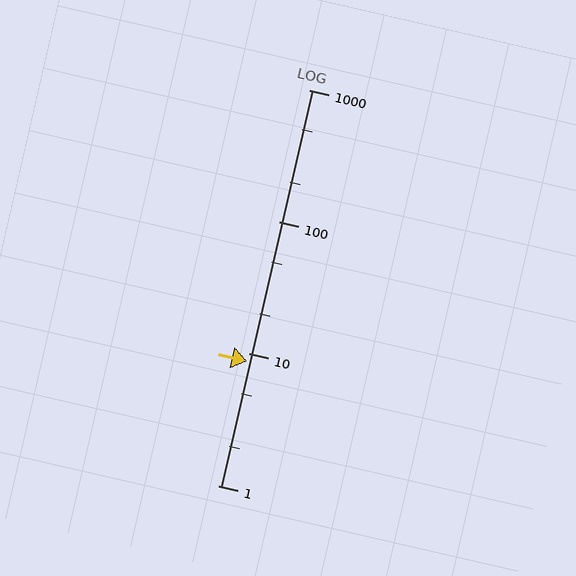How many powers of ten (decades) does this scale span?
The scale spans 3 decades, from 1 to 1000.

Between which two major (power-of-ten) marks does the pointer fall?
The pointer is between 1 and 10.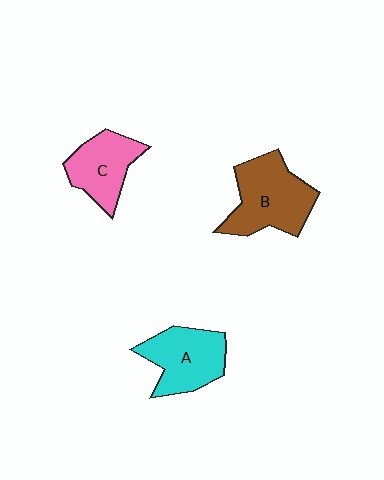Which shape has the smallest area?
Shape C (pink).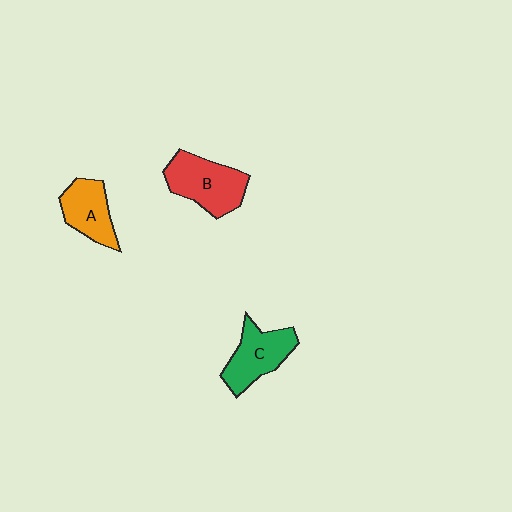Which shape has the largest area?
Shape B (red).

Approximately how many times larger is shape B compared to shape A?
Approximately 1.3 times.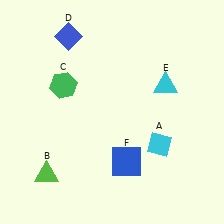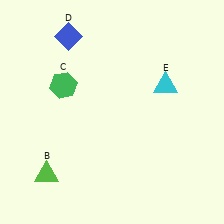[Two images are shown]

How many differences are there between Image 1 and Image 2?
There are 2 differences between the two images.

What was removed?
The cyan diamond (A), the blue square (F) were removed in Image 2.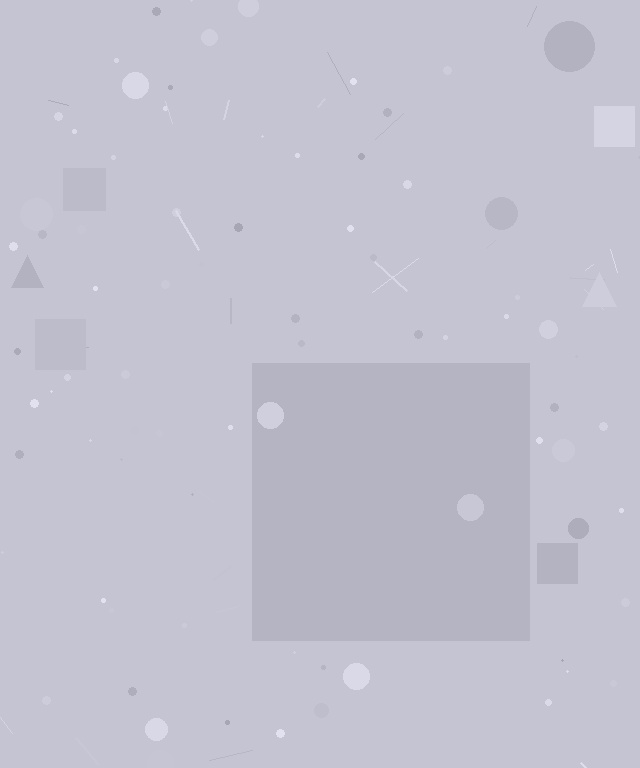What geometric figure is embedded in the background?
A square is embedded in the background.